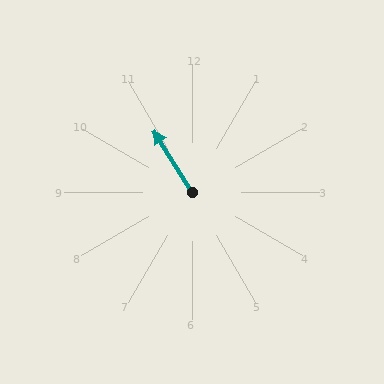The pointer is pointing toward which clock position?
Roughly 11 o'clock.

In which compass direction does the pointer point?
Northwest.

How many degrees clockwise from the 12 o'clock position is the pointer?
Approximately 328 degrees.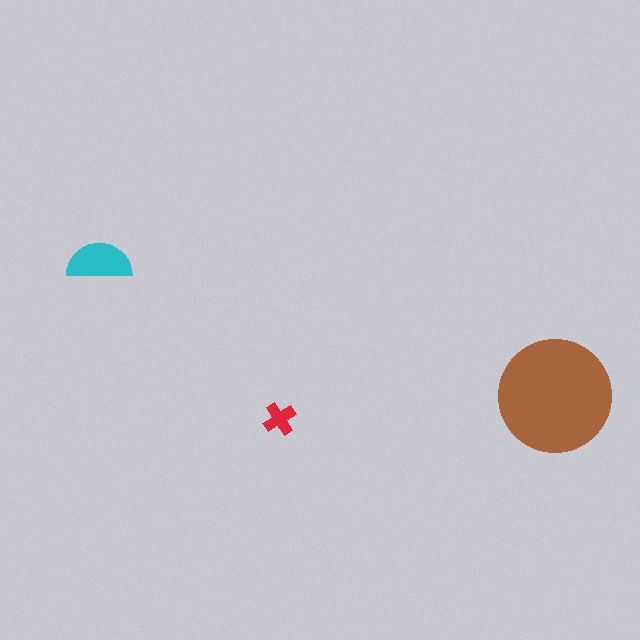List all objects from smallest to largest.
The red cross, the cyan semicircle, the brown circle.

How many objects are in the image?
There are 3 objects in the image.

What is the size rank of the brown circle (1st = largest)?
1st.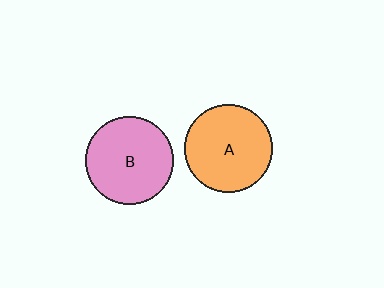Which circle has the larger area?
Circle B (pink).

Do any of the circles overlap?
No, none of the circles overlap.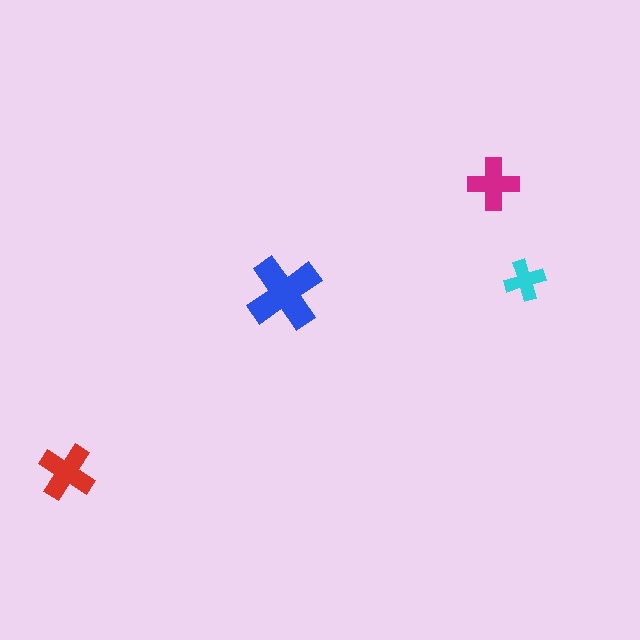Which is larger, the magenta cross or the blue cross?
The blue one.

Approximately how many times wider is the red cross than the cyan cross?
About 1.5 times wider.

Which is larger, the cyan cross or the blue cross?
The blue one.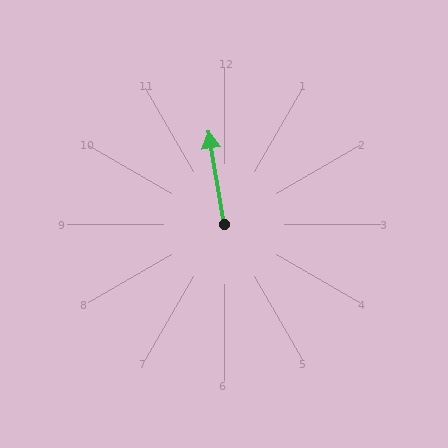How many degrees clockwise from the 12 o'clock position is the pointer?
Approximately 350 degrees.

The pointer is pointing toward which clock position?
Roughly 12 o'clock.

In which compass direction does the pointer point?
North.